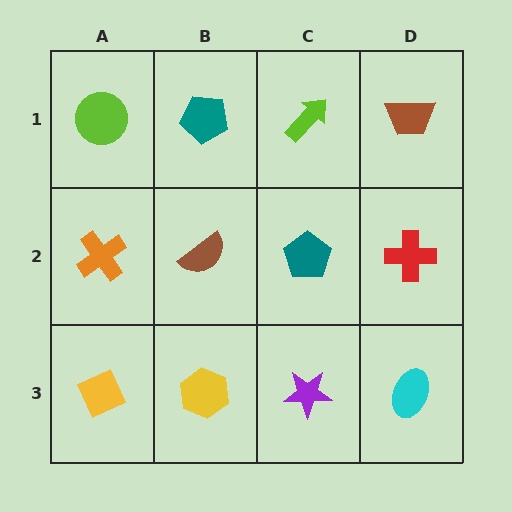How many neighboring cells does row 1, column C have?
3.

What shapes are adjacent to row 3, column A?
An orange cross (row 2, column A), a yellow hexagon (row 3, column B).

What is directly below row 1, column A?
An orange cross.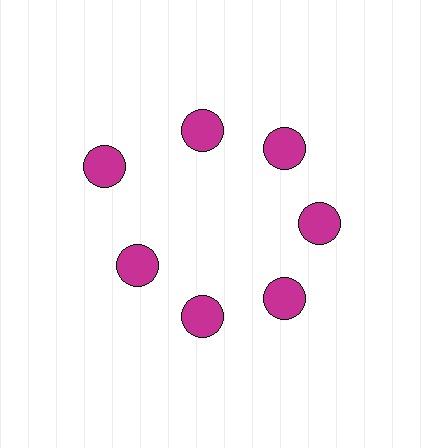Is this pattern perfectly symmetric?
No. The 7 magenta circles are arranged in a ring, but one element near the 10 o'clock position is pushed outward from the center, breaking the 7-fold rotational symmetry.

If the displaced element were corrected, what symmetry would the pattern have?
It would have 7-fold rotational symmetry — the pattern would map onto itself every 51 degrees.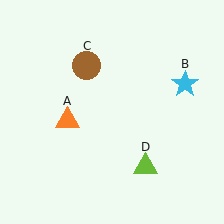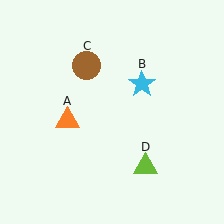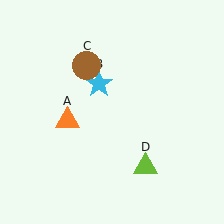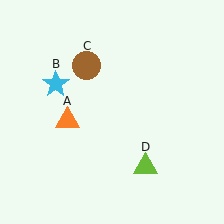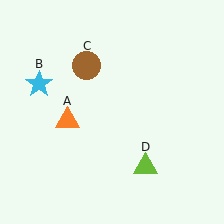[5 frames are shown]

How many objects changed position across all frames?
1 object changed position: cyan star (object B).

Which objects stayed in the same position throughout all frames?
Orange triangle (object A) and brown circle (object C) and lime triangle (object D) remained stationary.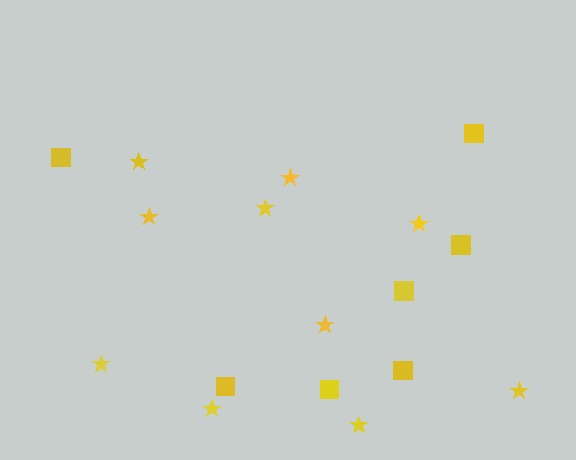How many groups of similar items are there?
There are 2 groups: one group of stars (10) and one group of squares (7).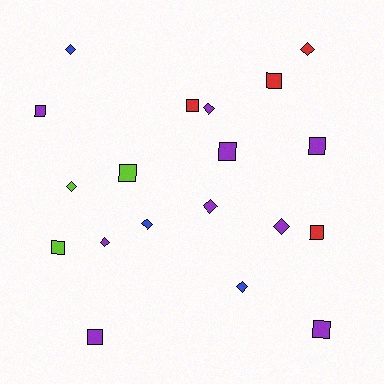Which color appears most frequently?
Purple, with 9 objects.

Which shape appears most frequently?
Square, with 10 objects.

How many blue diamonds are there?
There are 3 blue diamonds.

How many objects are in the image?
There are 19 objects.